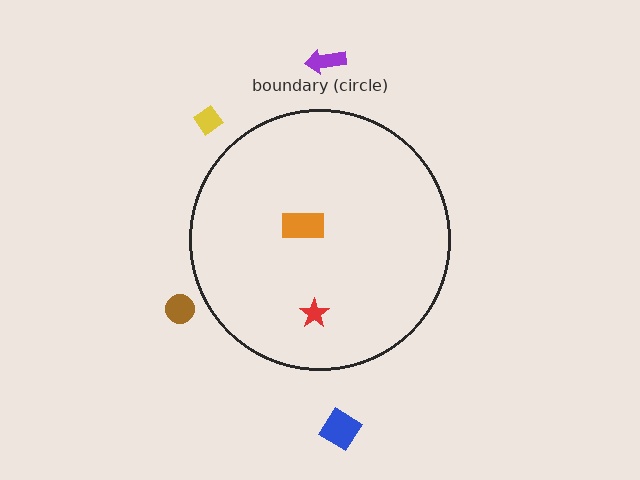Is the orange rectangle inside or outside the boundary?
Inside.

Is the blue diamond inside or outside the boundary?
Outside.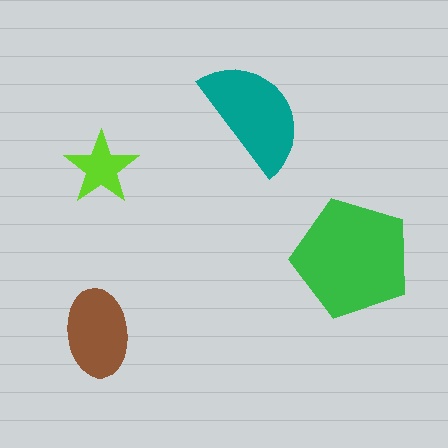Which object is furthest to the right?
The green pentagon is rightmost.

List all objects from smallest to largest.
The lime star, the brown ellipse, the teal semicircle, the green pentagon.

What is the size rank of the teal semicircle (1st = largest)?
2nd.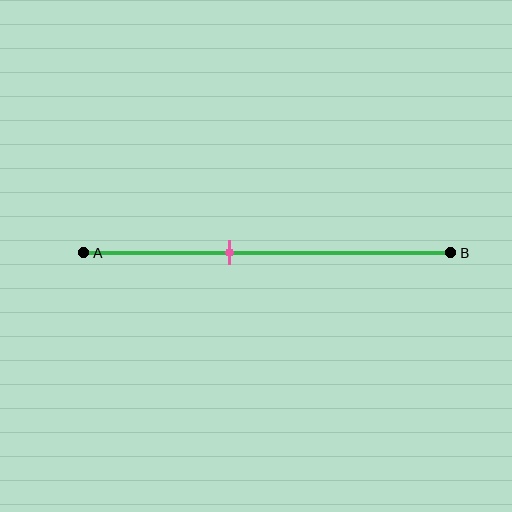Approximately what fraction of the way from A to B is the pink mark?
The pink mark is approximately 40% of the way from A to B.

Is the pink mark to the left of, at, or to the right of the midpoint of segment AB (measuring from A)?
The pink mark is to the left of the midpoint of segment AB.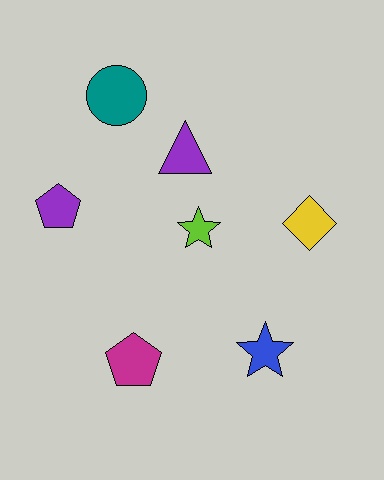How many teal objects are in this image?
There is 1 teal object.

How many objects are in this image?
There are 7 objects.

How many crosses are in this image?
There are no crosses.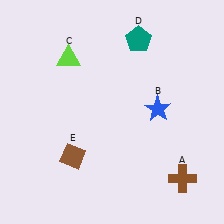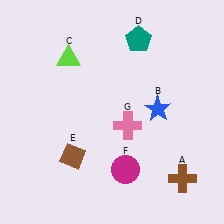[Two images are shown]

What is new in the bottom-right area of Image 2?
A magenta circle (F) was added in the bottom-right area of Image 2.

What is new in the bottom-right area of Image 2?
A pink cross (G) was added in the bottom-right area of Image 2.